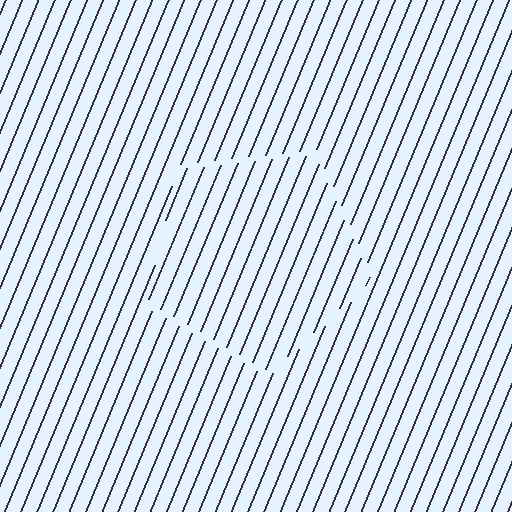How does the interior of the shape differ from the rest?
The interior of the shape contains the same grating, shifted by half a period — the contour is defined by the phase discontinuity where line-ends from the inner and outer gratings abut.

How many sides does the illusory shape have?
5 sides — the line-ends trace a pentagon.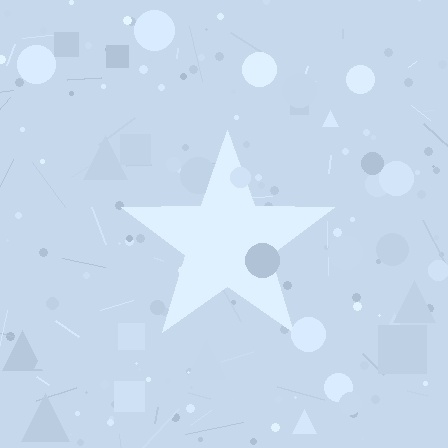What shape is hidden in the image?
A star is hidden in the image.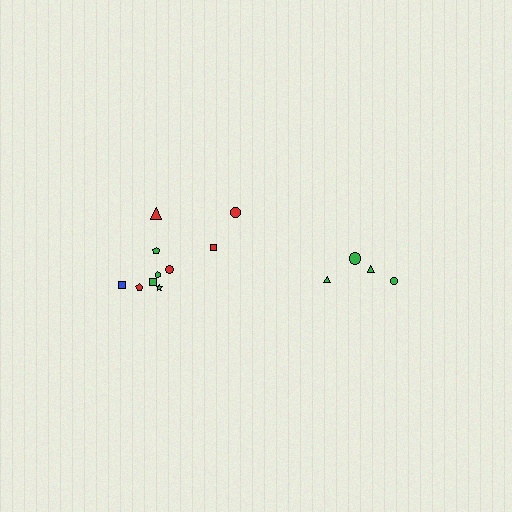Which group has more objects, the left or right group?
The left group.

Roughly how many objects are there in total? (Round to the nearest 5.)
Roughly 15 objects in total.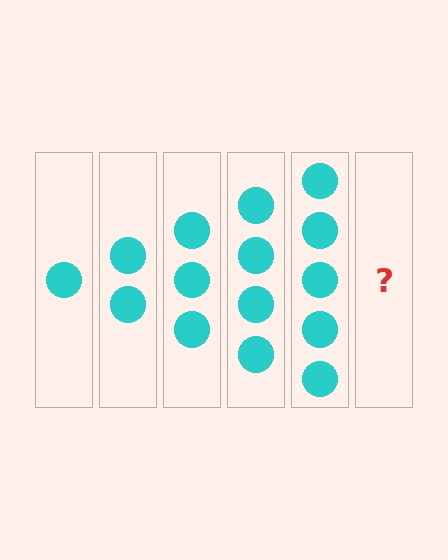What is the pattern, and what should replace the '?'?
The pattern is that each step adds one more circle. The '?' should be 6 circles.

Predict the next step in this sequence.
The next step is 6 circles.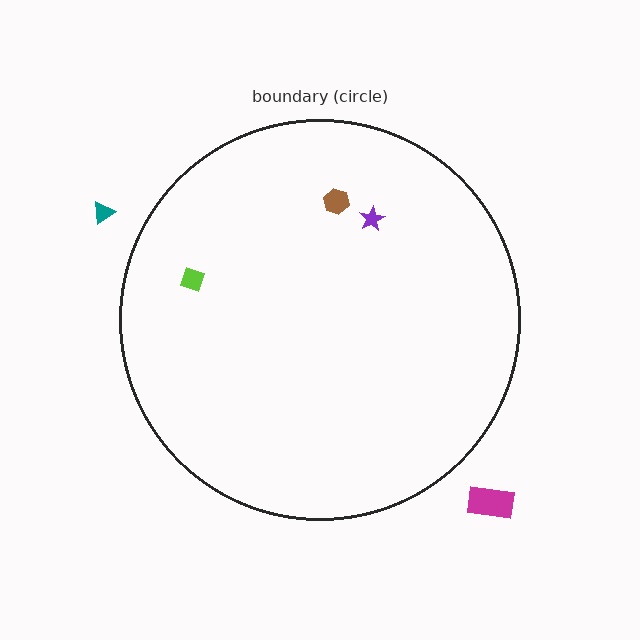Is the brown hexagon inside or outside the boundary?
Inside.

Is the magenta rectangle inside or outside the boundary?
Outside.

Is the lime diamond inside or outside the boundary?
Inside.